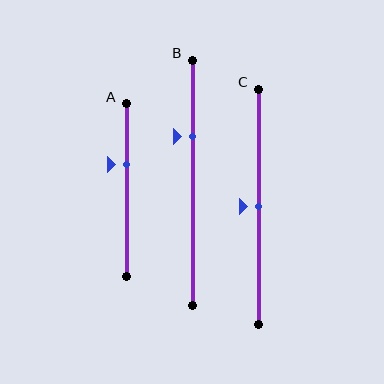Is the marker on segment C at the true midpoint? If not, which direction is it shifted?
Yes, the marker on segment C is at the true midpoint.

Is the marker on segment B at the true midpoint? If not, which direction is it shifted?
No, the marker on segment B is shifted upward by about 19% of the segment length.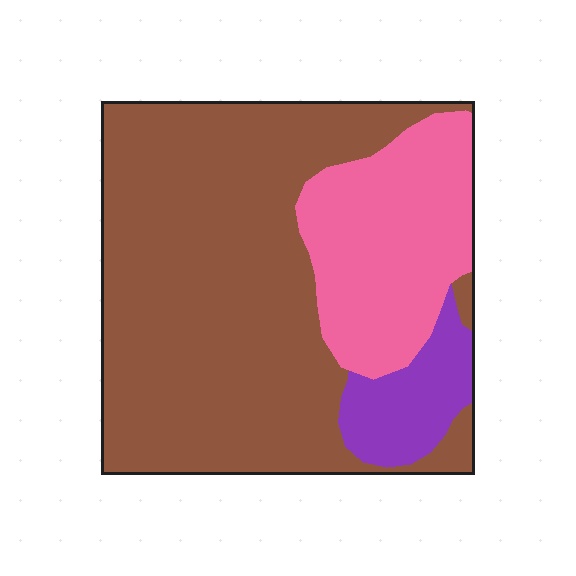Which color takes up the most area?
Brown, at roughly 65%.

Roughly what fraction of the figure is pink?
Pink takes up about one quarter (1/4) of the figure.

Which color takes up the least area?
Purple, at roughly 10%.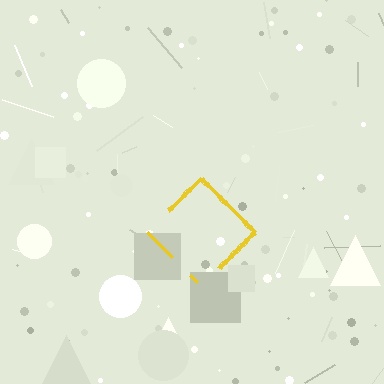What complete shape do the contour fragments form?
The contour fragments form a diamond.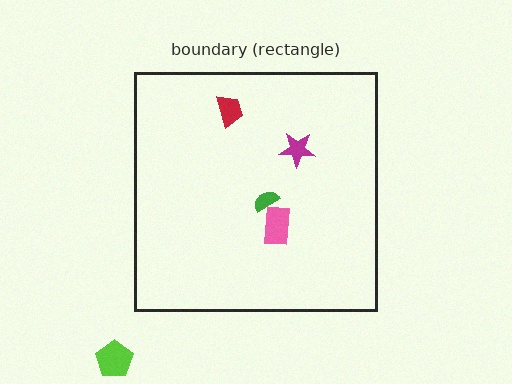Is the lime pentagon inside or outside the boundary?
Outside.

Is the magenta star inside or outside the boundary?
Inside.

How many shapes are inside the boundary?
4 inside, 1 outside.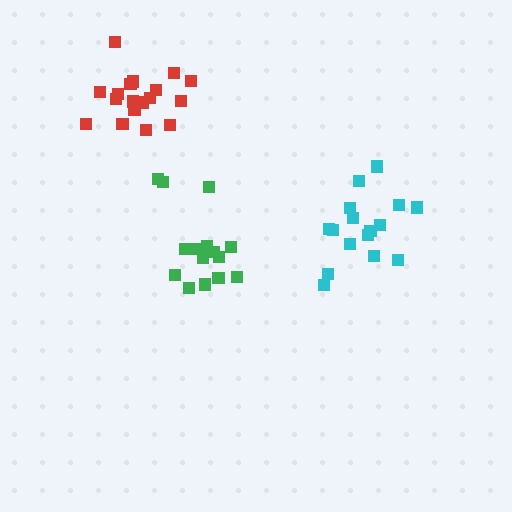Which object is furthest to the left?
The red cluster is leftmost.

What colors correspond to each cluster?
The clusters are colored: cyan, green, red.